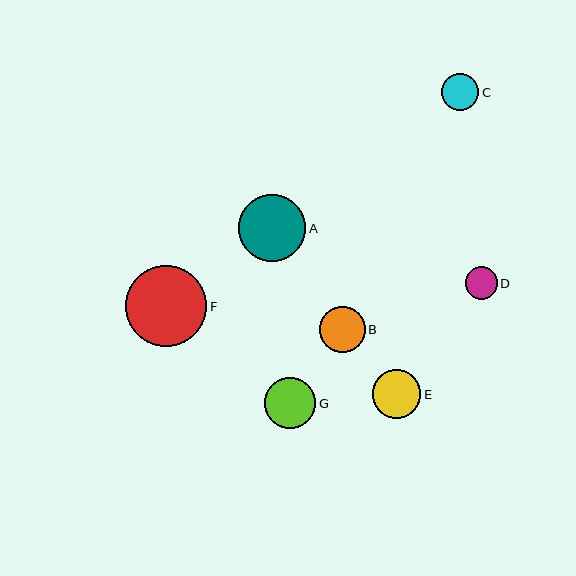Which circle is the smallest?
Circle D is the smallest with a size of approximately 32 pixels.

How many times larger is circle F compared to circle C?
Circle F is approximately 2.2 times the size of circle C.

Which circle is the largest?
Circle F is the largest with a size of approximately 81 pixels.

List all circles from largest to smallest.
From largest to smallest: F, A, G, E, B, C, D.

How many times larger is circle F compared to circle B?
Circle F is approximately 1.8 times the size of circle B.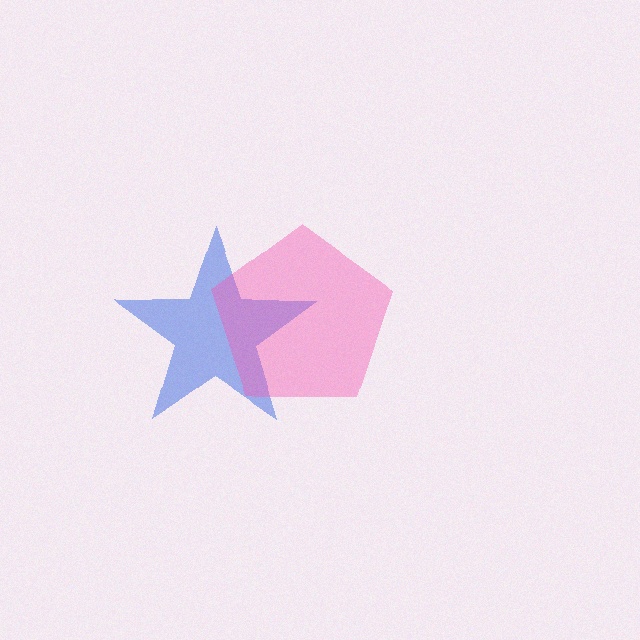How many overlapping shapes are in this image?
There are 2 overlapping shapes in the image.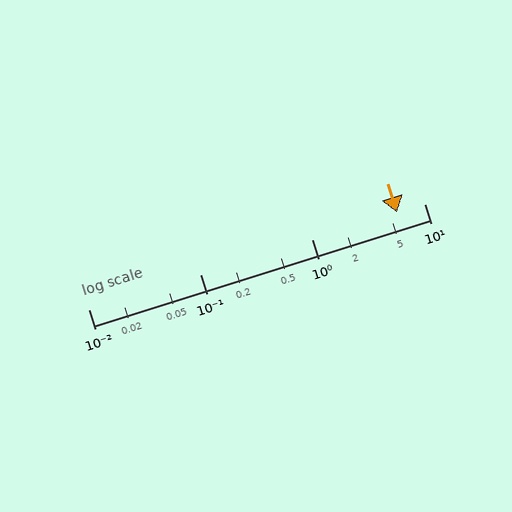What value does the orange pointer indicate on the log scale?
The pointer indicates approximately 5.7.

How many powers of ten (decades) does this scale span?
The scale spans 3 decades, from 0.01 to 10.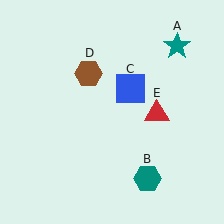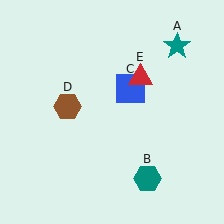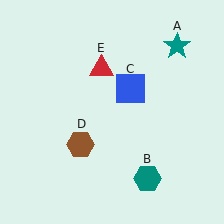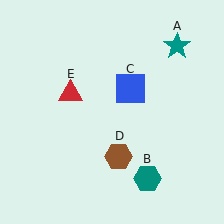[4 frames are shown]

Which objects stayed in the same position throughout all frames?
Teal star (object A) and teal hexagon (object B) and blue square (object C) remained stationary.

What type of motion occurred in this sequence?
The brown hexagon (object D), red triangle (object E) rotated counterclockwise around the center of the scene.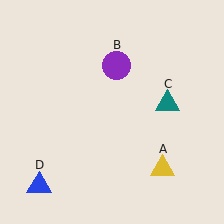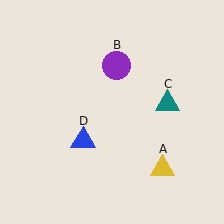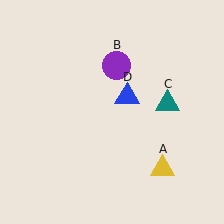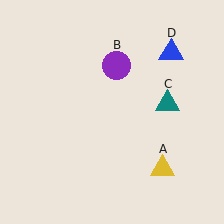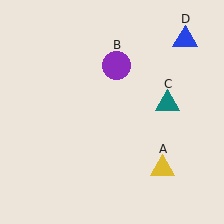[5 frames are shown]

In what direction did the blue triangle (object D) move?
The blue triangle (object D) moved up and to the right.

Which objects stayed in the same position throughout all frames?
Yellow triangle (object A) and purple circle (object B) and teal triangle (object C) remained stationary.